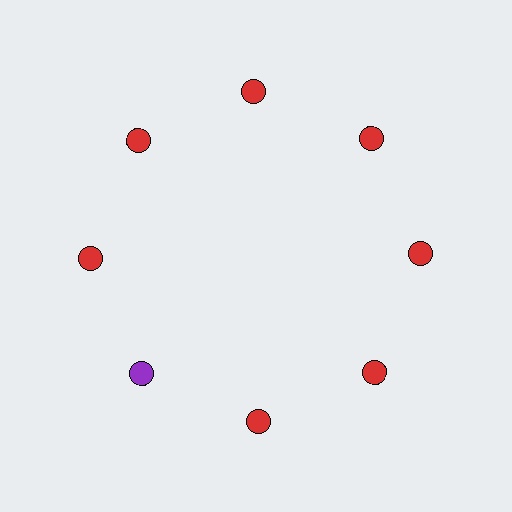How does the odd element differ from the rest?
It has a different color: purple instead of red.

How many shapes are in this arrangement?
There are 8 shapes arranged in a ring pattern.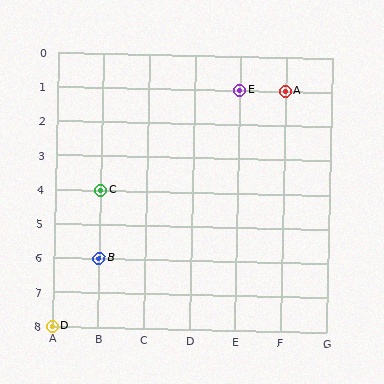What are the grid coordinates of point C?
Point C is at grid coordinates (B, 4).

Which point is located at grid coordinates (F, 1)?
Point A is at (F, 1).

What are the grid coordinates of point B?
Point B is at grid coordinates (B, 6).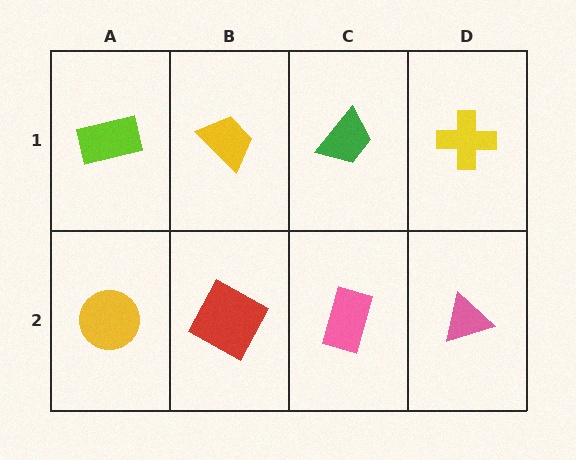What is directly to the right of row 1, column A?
A yellow trapezoid.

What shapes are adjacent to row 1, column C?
A pink rectangle (row 2, column C), a yellow trapezoid (row 1, column B), a yellow cross (row 1, column D).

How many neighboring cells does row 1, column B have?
3.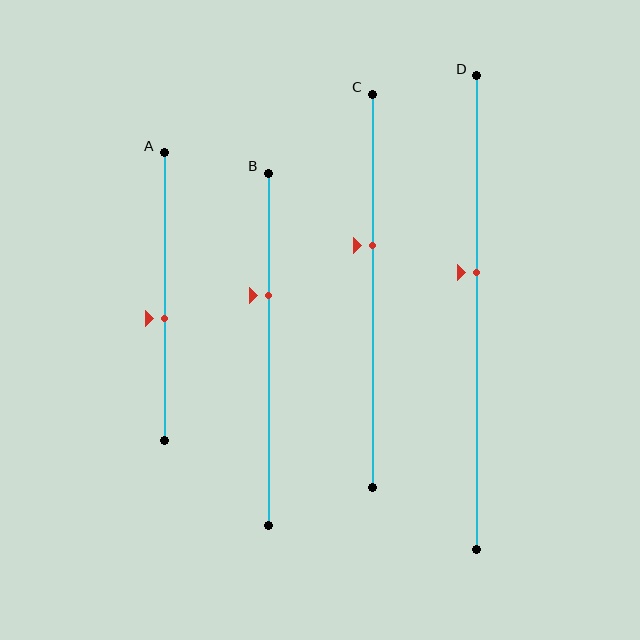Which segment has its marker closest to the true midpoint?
Segment A has its marker closest to the true midpoint.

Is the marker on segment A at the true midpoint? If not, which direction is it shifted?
No, the marker on segment A is shifted downward by about 7% of the segment length.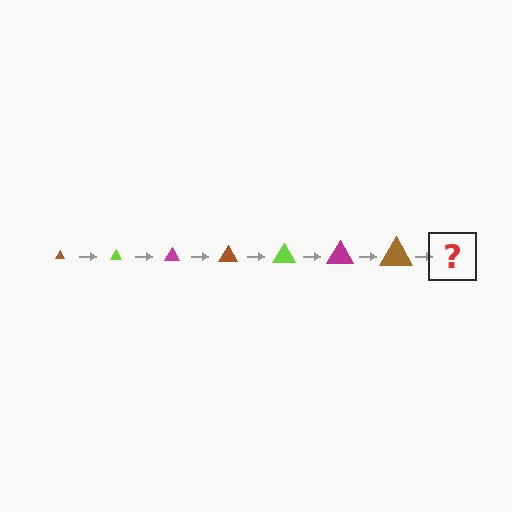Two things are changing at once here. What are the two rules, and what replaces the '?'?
The two rules are that the triangle grows larger each step and the color cycles through brown, lime, and magenta. The '?' should be a lime triangle, larger than the previous one.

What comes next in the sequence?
The next element should be a lime triangle, larger than the previous one.